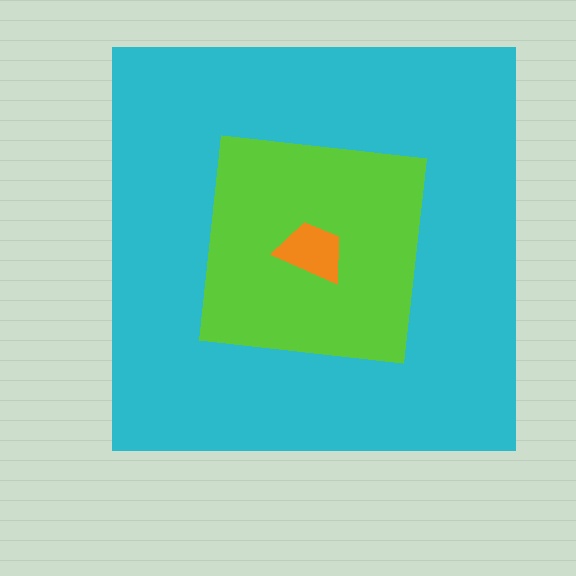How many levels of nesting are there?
3.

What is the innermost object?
The orange trapezoid.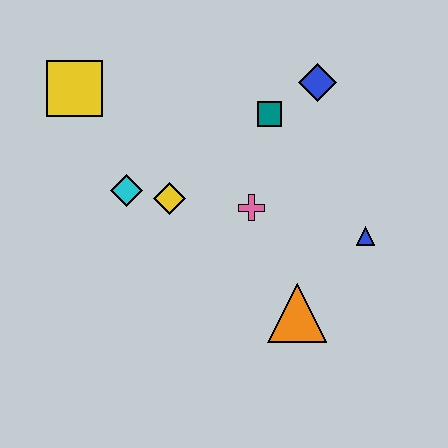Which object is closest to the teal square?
The blue diamond is closest to the teal square.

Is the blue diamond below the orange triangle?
No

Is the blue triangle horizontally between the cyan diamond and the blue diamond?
No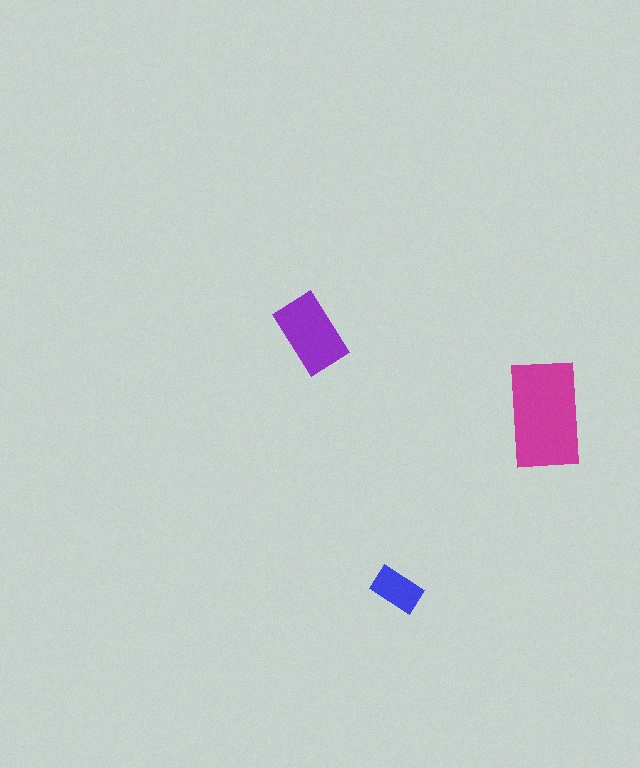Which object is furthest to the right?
The magenta rectangle is rightmost.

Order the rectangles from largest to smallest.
the magenta one, the purple one, the blue one.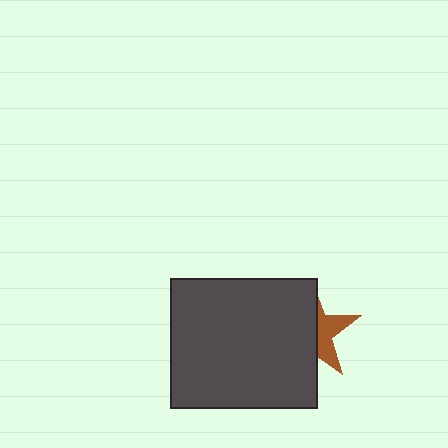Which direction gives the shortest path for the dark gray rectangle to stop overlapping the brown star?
Moving left gives the shortest separation.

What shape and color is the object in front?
The object in front is a dark gray rectangle.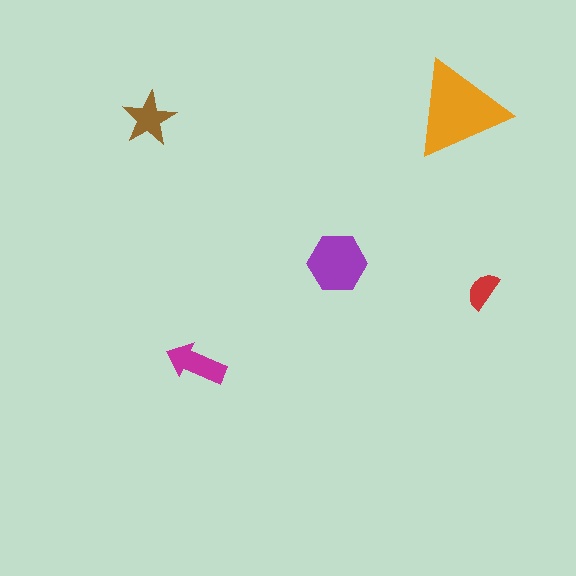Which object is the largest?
The orange triangle.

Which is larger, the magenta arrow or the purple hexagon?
The purple hexagon.